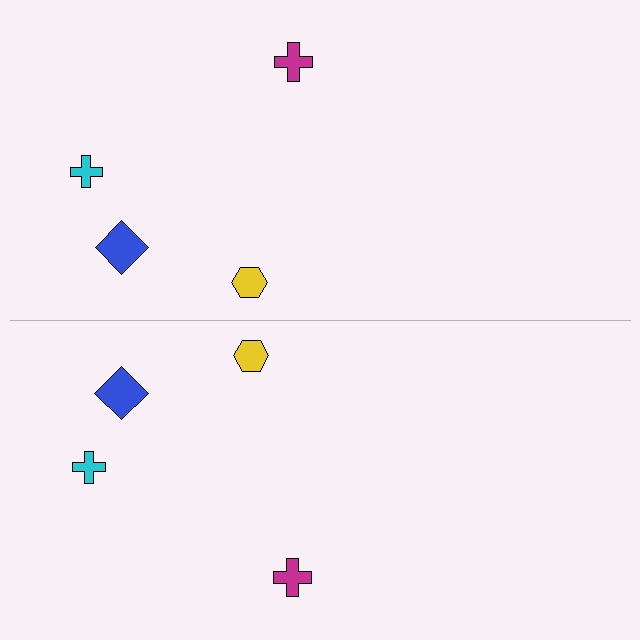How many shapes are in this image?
There are 8 shapes in this image.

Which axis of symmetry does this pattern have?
The pattern has a horizontal axis of symmetry running through the center of the image.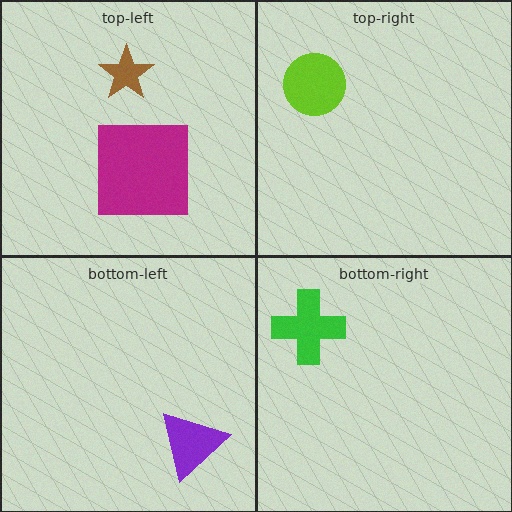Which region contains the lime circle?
The top-right region.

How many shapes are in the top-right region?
1.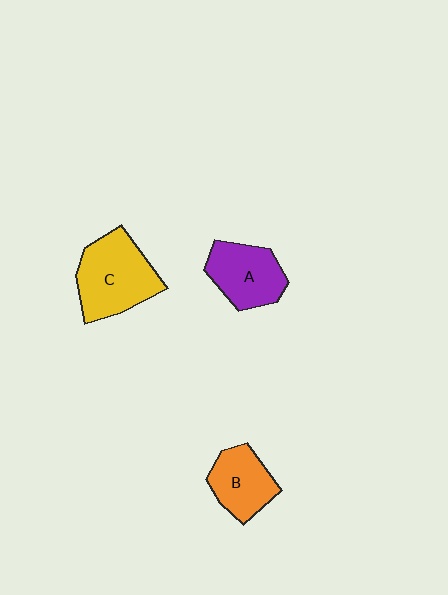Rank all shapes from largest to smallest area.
From largest to smallest: C (yellow), A (purple), B (orange).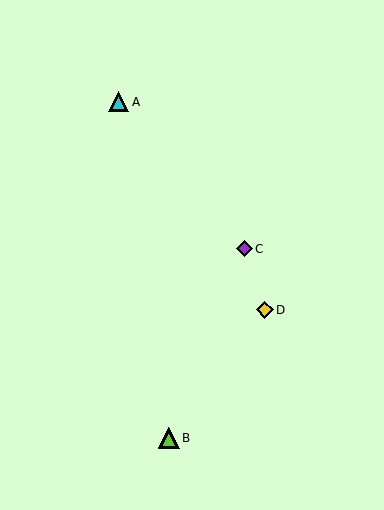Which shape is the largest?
The lime triangle (labeled B) is the largest.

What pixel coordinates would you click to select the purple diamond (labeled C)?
Click at (244, 249) to select the purple diamond C.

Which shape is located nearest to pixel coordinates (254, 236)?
The purple diamond (labeled C) at (244, 249) is nearest to that location.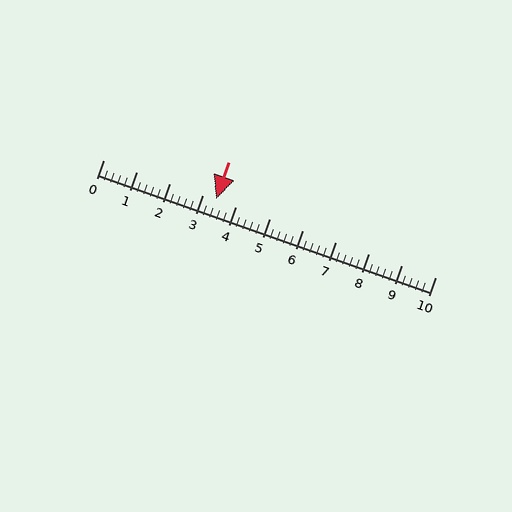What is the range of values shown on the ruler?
The ruler shows values from 0 to 10.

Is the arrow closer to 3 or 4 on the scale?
The arrow is closer to 3.